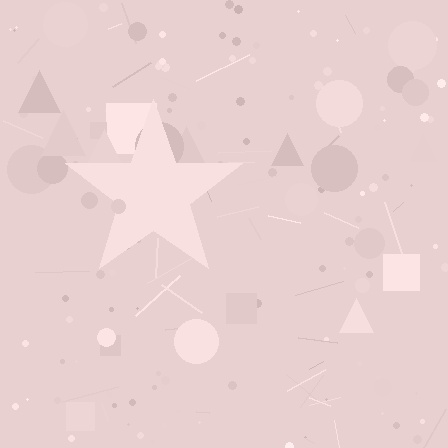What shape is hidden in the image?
A star is hidden in the image.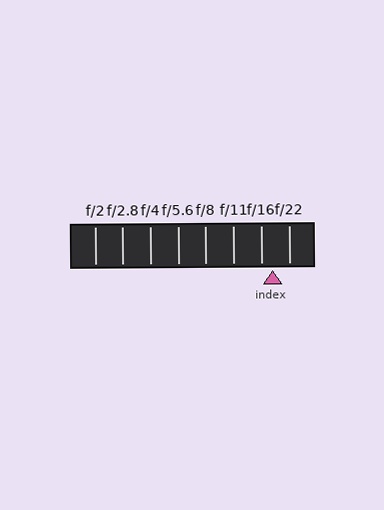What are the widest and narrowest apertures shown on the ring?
The widest aperture shown is f/2 and the narrowest is f/22.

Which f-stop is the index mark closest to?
The index mark is closest to f/16.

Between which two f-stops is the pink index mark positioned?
The index mark is between f/16 and f/22.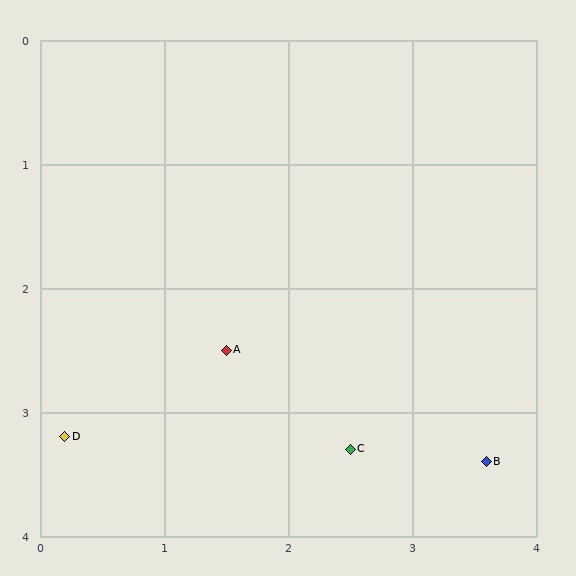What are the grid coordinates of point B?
Point B is at approximately (3.6, 3.4).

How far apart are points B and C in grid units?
Points B and C are about 1.1 grid units apart.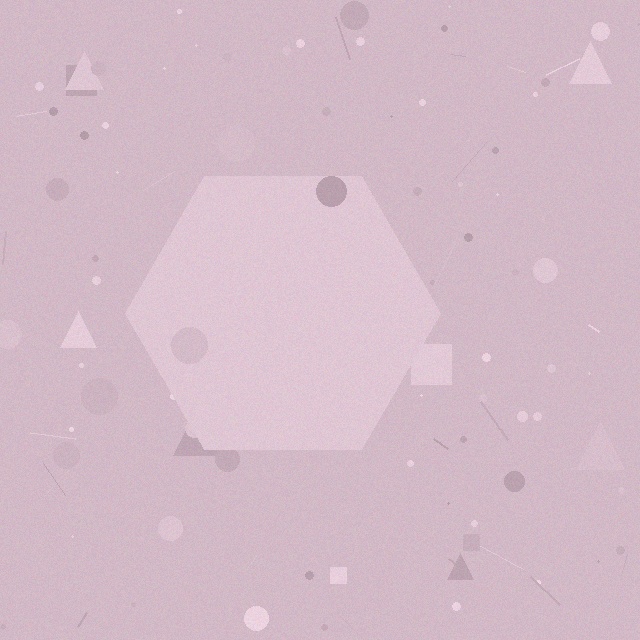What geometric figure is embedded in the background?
A hexagon is embedded in the background.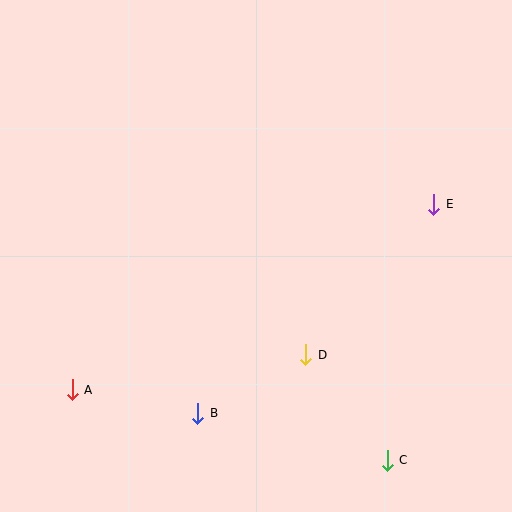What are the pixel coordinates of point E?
Point E is at (433, 204).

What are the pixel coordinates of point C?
Point C is at (387, 460).